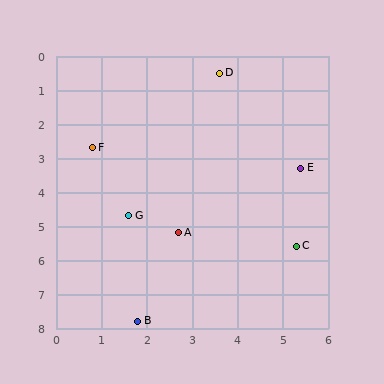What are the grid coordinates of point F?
Point F is at approximately (0.8, 2.7).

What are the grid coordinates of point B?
Point B is at approximately (1.8, 7.8).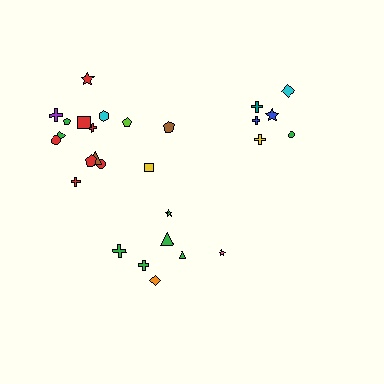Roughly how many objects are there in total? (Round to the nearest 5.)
Roughly 30 objects in total.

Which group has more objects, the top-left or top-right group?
The top-left group.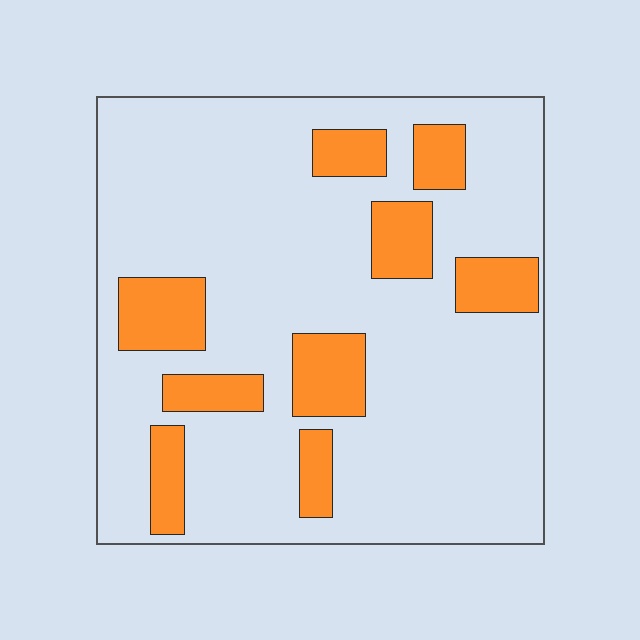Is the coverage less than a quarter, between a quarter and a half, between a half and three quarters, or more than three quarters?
Less than a quarter.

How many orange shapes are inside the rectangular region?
9.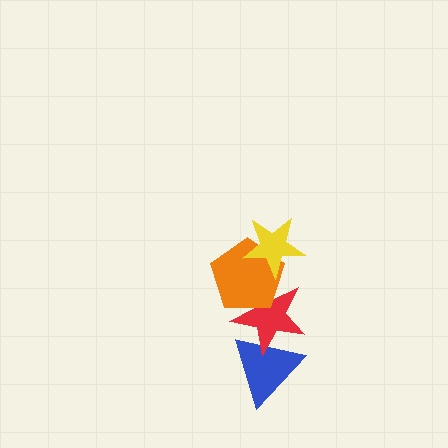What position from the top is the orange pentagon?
The orange pentagon is 2nd from the top.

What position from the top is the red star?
The red star is 3rd from the top.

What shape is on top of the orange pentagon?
The yellow star is on top of the orange pentagon.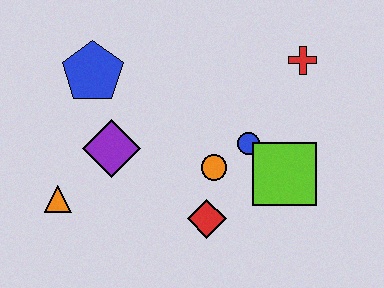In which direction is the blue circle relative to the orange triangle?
The blue circle is to the right of the orange triangle.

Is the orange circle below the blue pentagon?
Yes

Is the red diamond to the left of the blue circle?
Yes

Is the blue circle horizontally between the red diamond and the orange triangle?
No